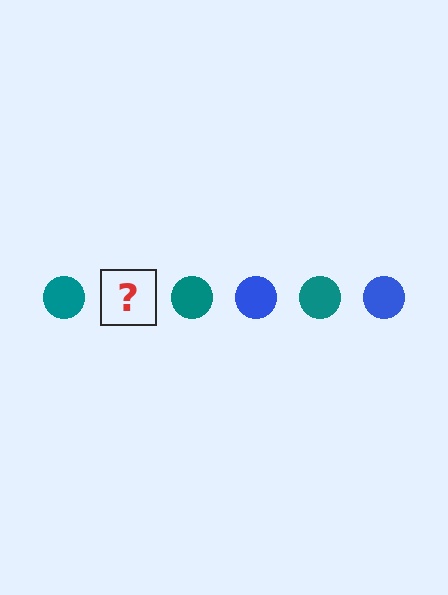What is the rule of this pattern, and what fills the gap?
The rule is that the pattern cycles through teal, blue circles. The gap should be filled with a blue circle.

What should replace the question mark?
The question mark should be replaced with a blue circle.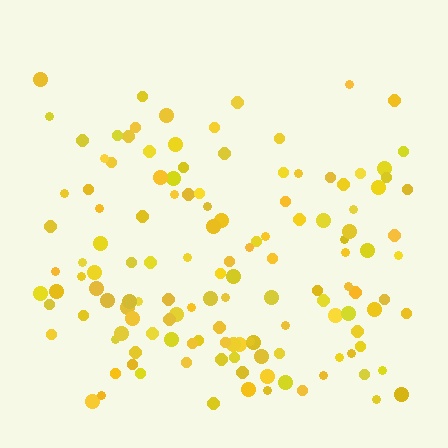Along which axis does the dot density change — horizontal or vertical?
Vertical.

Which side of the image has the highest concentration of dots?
The bottom.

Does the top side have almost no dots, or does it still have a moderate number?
Still a moderate number, just noticeably fewer than the bottom.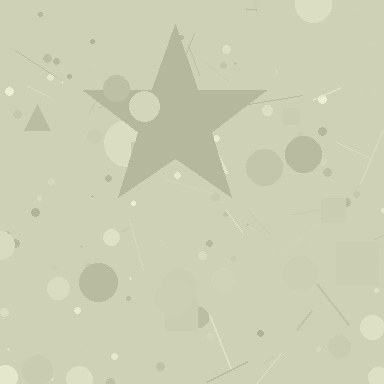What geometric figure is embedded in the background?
A star is embedded in the background.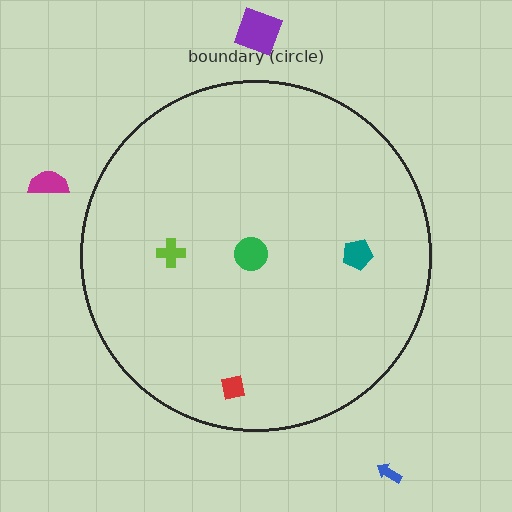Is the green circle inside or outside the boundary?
Inside.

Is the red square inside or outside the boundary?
Inside.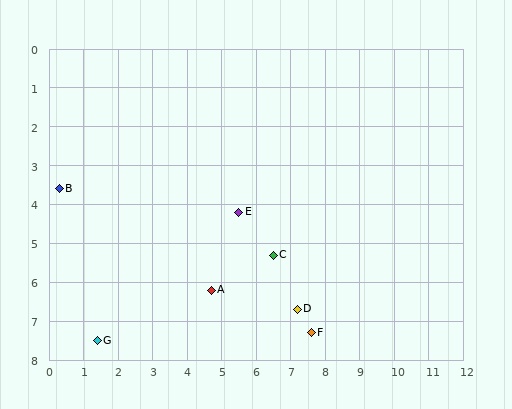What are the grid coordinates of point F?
Point F is at approximately (7.6, 7.3).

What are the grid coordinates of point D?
Point D is at approximately (7.2, 6.7).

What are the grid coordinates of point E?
Point E is at approximately (5.5, 4.2).